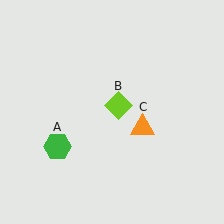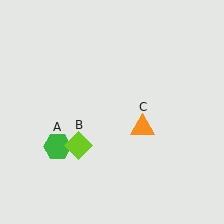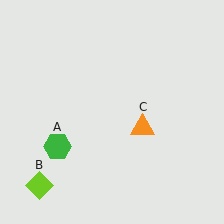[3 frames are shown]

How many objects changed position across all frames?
1 object changed position: lime diamond (object B).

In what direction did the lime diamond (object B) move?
The lime diamond (object B) moved down and to the left.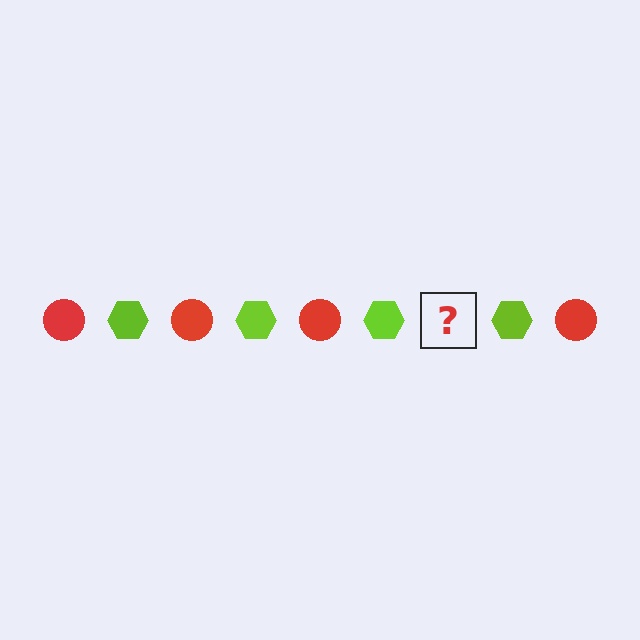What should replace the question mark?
The question mark should be replaced with a red circle.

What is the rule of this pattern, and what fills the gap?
The rule is that the pattern alternates between red circle and lime hexagon. The gap should be filled with a red circle.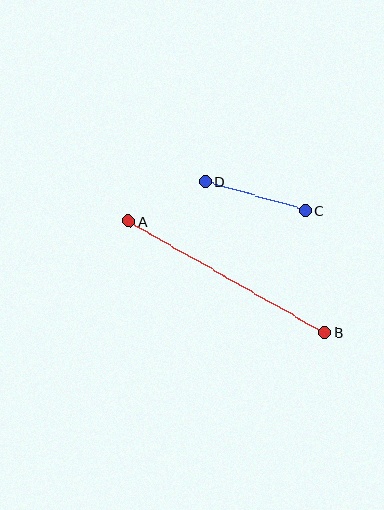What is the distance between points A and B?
The distance is approximately 226 pixels.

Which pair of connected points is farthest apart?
Points A and B are farthest apart.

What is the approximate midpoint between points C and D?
The midpoint is at approximately (255, 196) pixels.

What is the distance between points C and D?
The distance is approximately 105 pixels.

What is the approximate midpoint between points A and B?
The midpoint is at approximately (227, 277) pixels.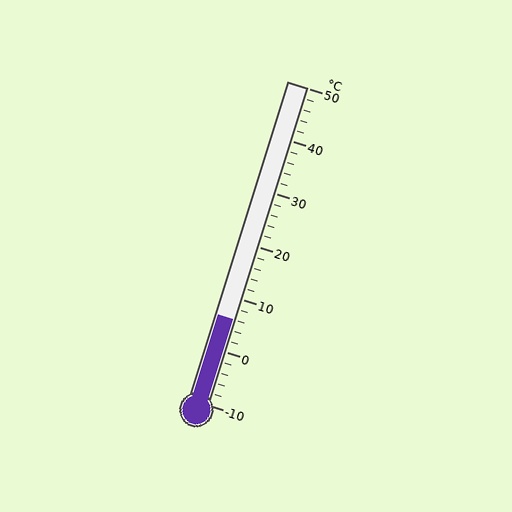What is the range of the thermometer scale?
The thermometer scale ranges from -10°C to 50°C.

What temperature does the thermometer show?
The thermometer shows approximately 6°C.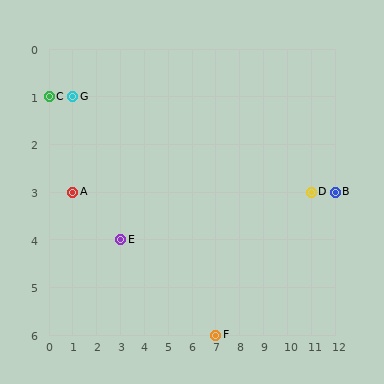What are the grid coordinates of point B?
Point B is at grid coordinates (12, 3).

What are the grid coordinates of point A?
Point A is at grid coordinates (1, 3).